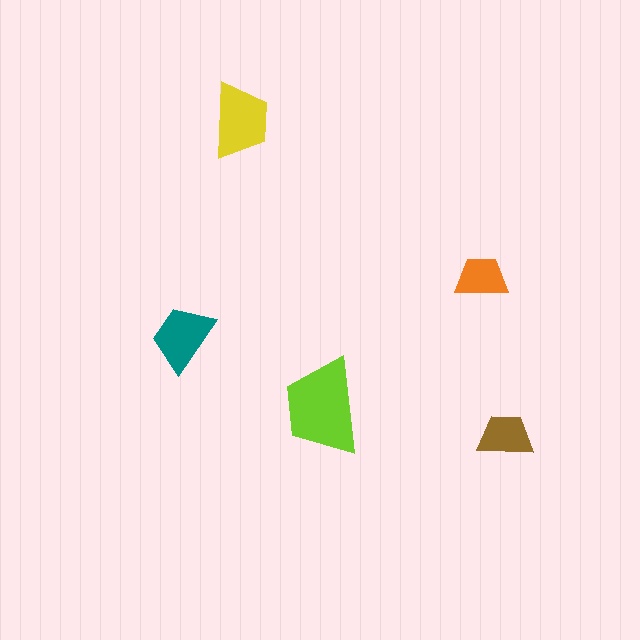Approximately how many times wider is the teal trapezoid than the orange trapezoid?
About 1.5 times wider.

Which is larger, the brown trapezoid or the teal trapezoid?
The teal one.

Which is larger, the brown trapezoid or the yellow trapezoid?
The yellow one.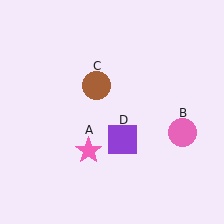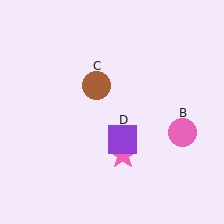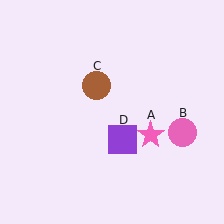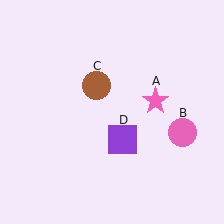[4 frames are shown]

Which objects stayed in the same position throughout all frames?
Pink circle (object B) and brown circle (object C) and purple square (object D) remained stationary.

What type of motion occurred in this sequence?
The pink star (object A) rotated counterclockwise around the center of the scene.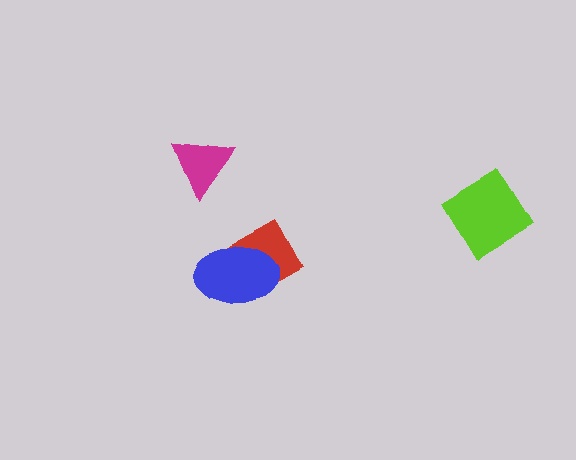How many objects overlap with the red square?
1 object overlaps with the red square.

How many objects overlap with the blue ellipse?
1 object overlaps with the blue ellipse.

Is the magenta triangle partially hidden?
No, no other shape covers it.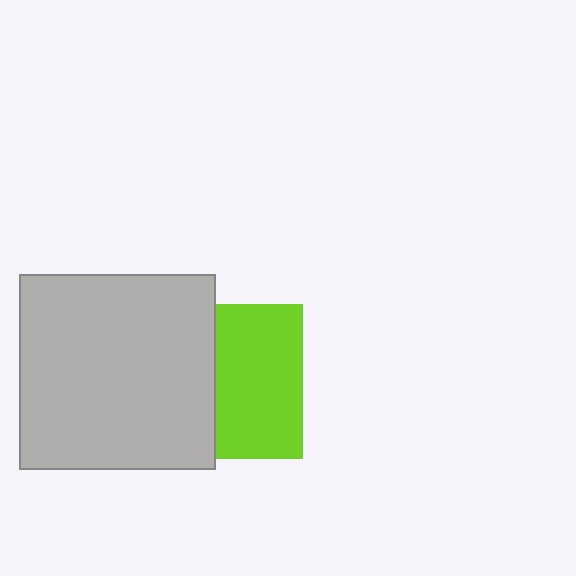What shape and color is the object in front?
The object in front is a light gray square.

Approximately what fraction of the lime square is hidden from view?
Roughly 43% of the lime square is hidden behind the light gray square.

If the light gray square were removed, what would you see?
You would see the complete lime square.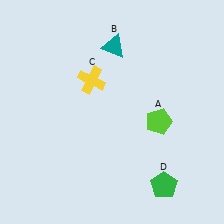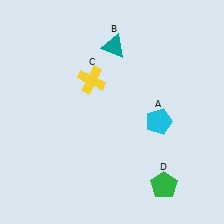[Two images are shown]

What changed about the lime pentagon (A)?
In Image 1, A is lime. In Image 2, it changed to cyan.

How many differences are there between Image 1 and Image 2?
There is 1 difference between the two images.